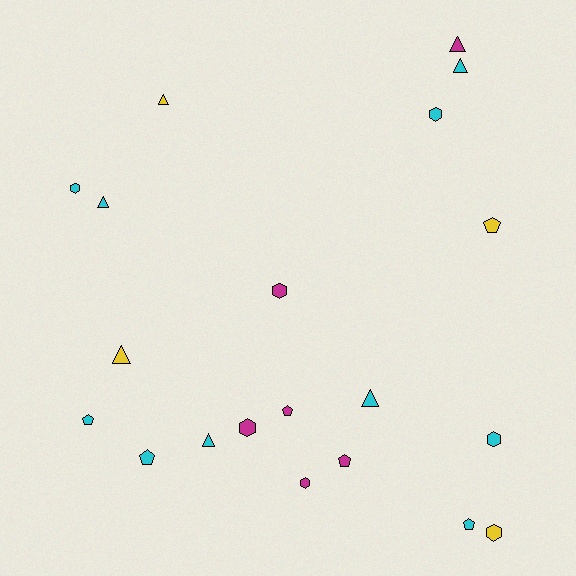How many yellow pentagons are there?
There is 1 yellow pentagon.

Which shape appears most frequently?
Hexagon, with 7 objects.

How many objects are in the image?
There are 20 objects.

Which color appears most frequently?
Cyan, with 10 objects.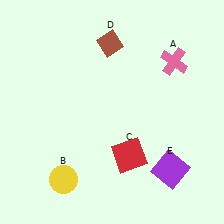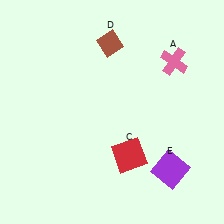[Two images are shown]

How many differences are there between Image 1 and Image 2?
There is 1 difference between the two images.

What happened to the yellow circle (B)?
The yellow circle (B) was removed in Image 2. It was in the bottom-left area of Image 1.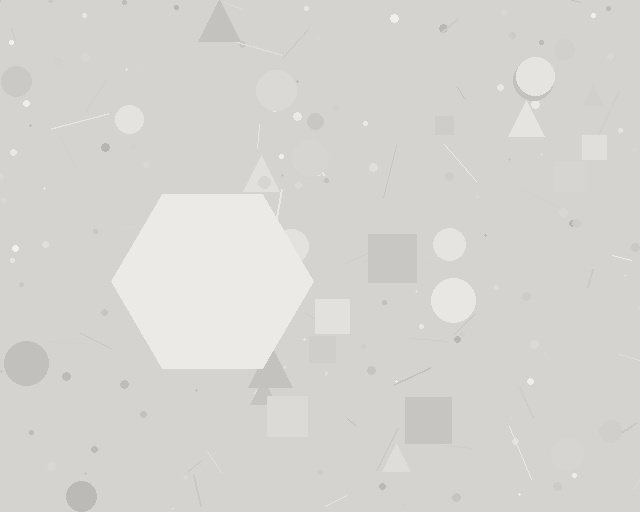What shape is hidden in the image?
A hexagon is hidden in the image.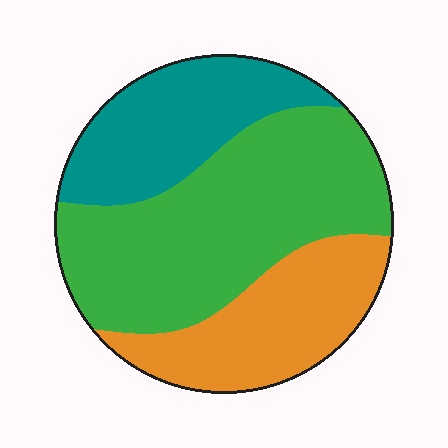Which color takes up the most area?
Green, at roughly 50%.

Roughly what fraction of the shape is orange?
Orange takes up about one quarter (1/4) of the shape.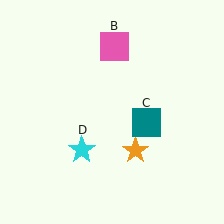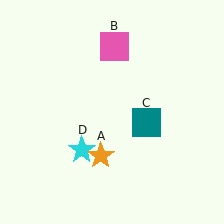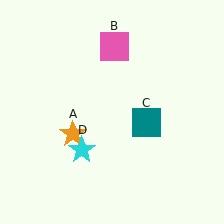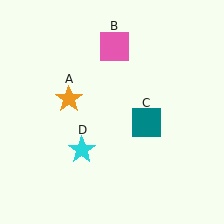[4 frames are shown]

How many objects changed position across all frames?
1 object changed position: orange star (object A).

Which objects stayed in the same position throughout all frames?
Pink square (object B) and teal square (object C) and cyan star (object D) remained stationary.